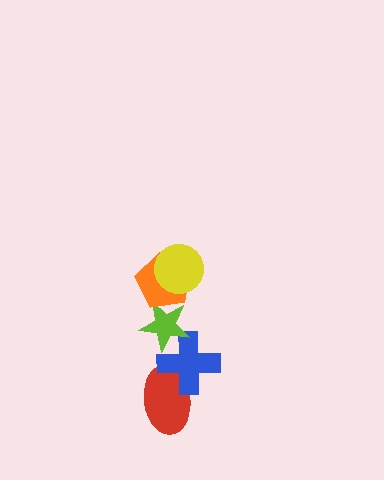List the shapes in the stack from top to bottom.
From top to bottom: the yellow circle, the orange pentagon, the lime star, the blue cross, the red ellipse.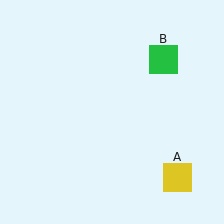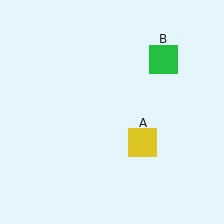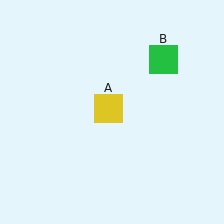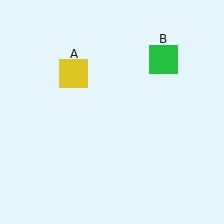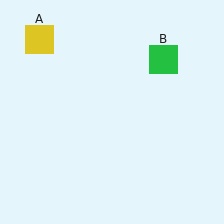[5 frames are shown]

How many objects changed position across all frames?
1 object changed position: yellow square (object A).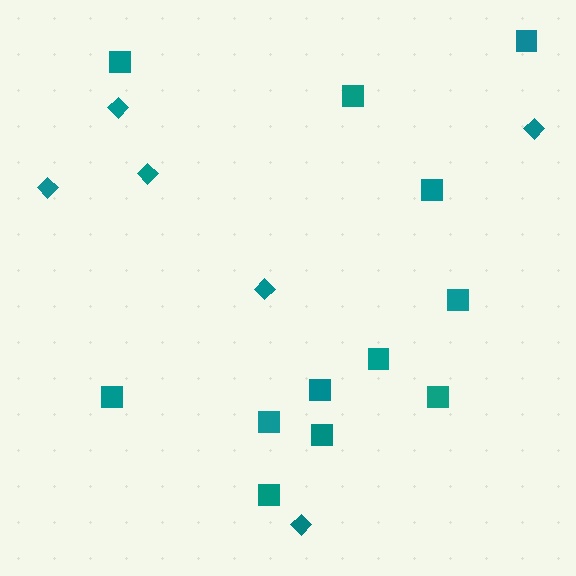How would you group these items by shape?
There are 2 groups: one group of squares (12) and one group of diamonds (6).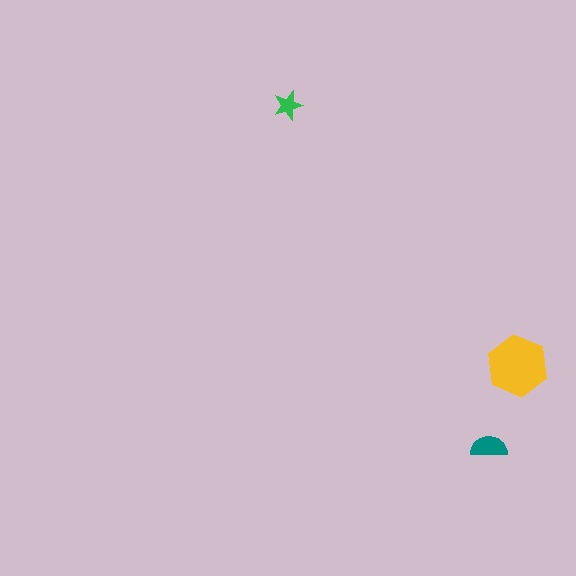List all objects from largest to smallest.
The yellow hexagon, the teal semicircle, the green star.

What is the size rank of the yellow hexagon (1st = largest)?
1st.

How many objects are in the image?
There are 3 objects in the image.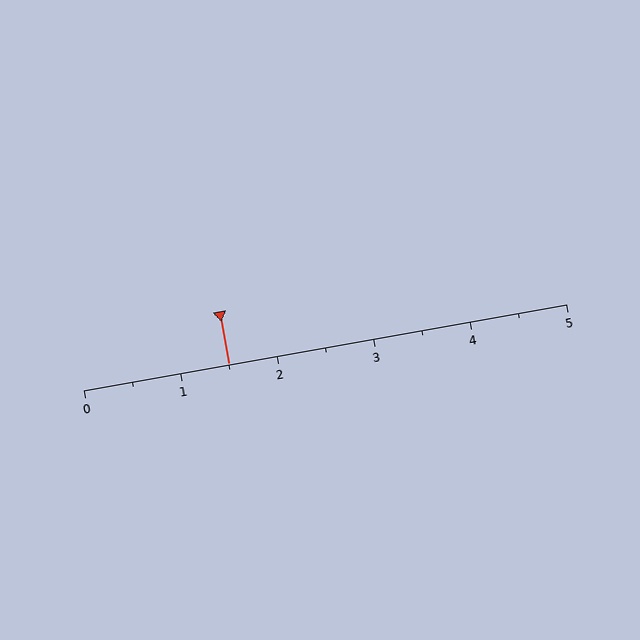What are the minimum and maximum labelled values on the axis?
The axis runs from 0 to 5.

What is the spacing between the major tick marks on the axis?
The major ticks are spaced 1 apart.